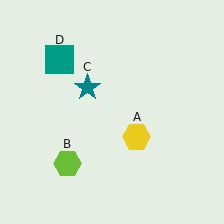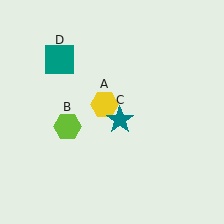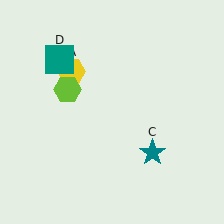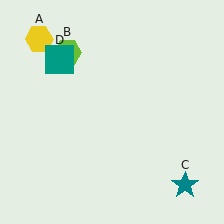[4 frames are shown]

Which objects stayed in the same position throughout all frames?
Teal square (object D) remained stationary.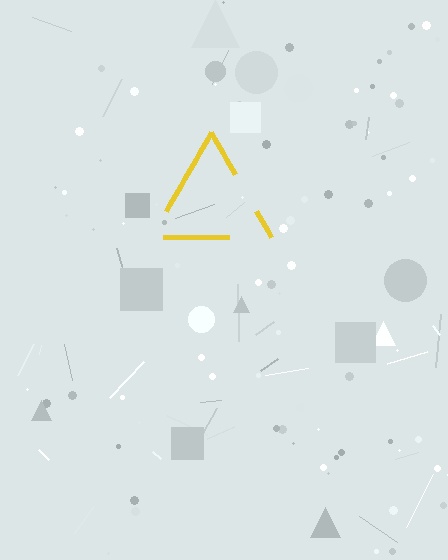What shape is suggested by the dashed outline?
The dashed outline suggests a triangle.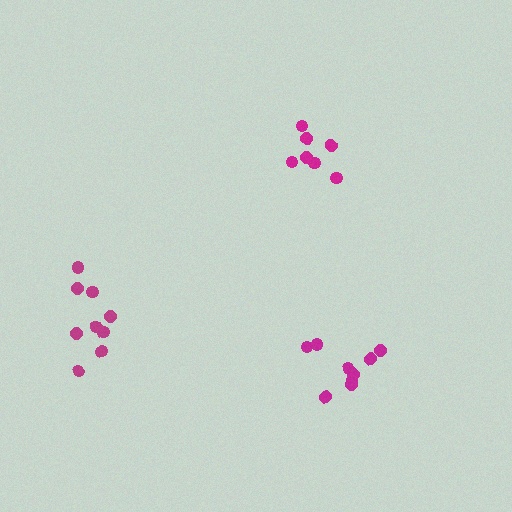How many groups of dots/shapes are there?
There are 3 groups.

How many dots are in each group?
Group 1: 7 dots, Group 2: 9 dots, Group 3: 9 dots (25 total).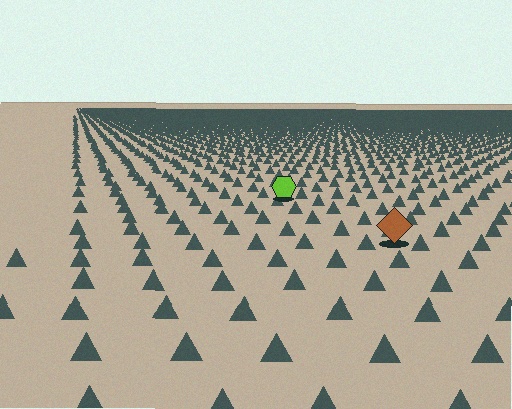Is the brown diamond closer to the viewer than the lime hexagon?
Yes. The brown diamond is closer — you can tell from the texture gradient: the ground texture is coarser near it.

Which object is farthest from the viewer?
The lime hexagon is farthest from the viewer. It appears smaller and the ground texture around it is denser.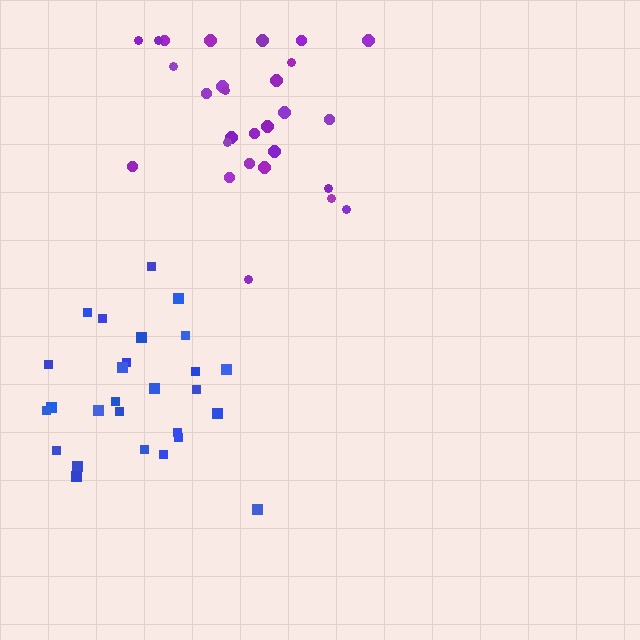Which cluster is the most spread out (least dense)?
Purple.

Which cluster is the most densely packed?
Blue.